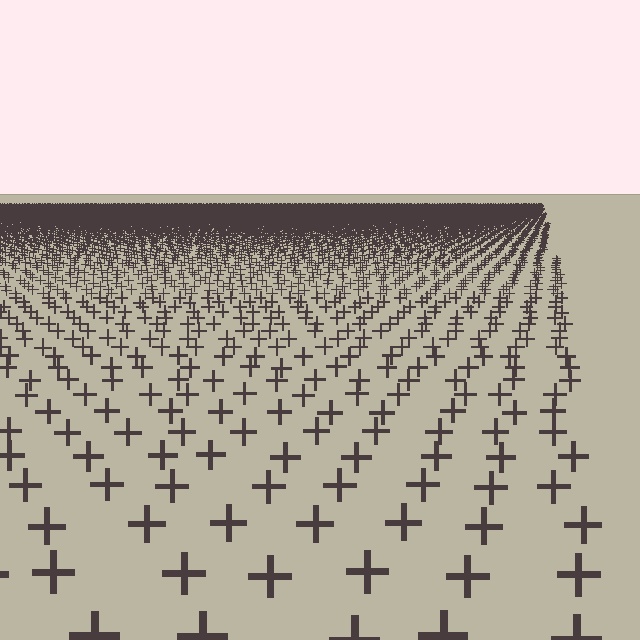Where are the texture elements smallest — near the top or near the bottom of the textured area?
Near the top.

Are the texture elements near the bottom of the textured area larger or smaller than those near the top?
Larger. Near the bottom, elements are closer to the viewer and appear at a bigger on-screen size.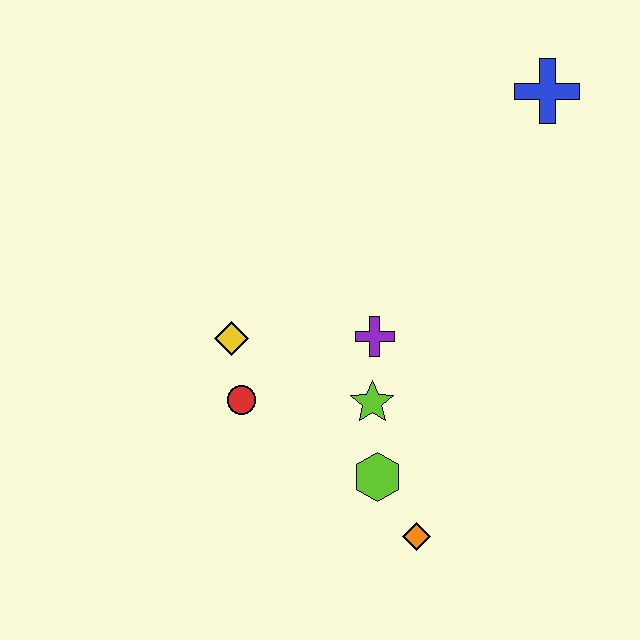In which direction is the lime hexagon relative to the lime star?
The lime hexagon is below the lime star.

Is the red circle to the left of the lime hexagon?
Yes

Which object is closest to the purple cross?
The lime star is closest to the purple cross.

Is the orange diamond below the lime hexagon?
Yes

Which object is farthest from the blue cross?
The orange diamond is farthest from the blue cross.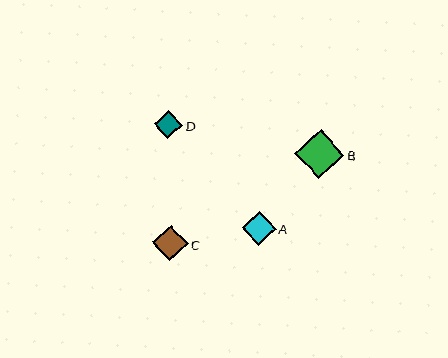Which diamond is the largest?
Diamond B is the largest with a size of approximately 49 pixels.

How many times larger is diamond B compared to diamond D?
Diamond B is approximately 1.7 times the size of diamond D.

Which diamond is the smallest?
Diamond D is the smallest with a size of approximately 28 pixels.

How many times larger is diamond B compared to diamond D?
Diamond B is approximately 1.7 times the size of diamond D.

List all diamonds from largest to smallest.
From largest to smallest: B, C, A, D.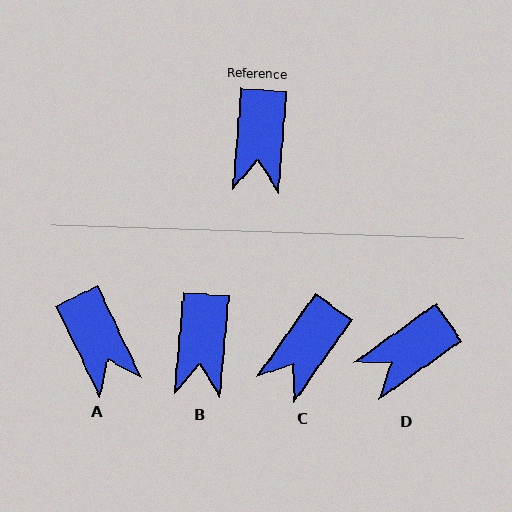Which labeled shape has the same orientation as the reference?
B.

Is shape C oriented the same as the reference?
No, it is off by about 30 degrees.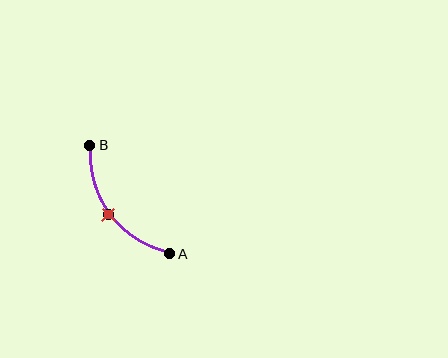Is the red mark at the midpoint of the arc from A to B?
Yes. The red mark lies on the arc at equal arc-length from both A and B — it is the arc midpoint.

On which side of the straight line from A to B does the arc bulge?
The arc bulges below and to the left of the straight line connecting A and B.